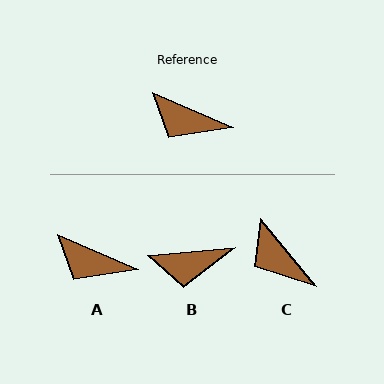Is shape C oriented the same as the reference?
No, it is off by about 26 degrees.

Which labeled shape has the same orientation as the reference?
A.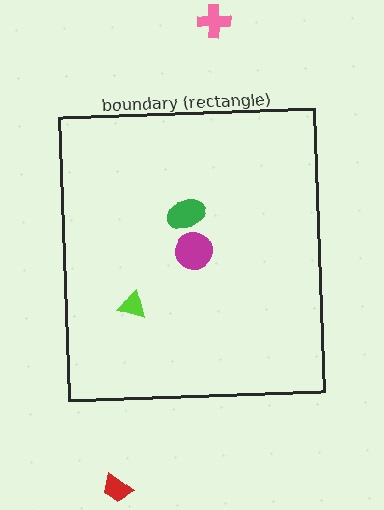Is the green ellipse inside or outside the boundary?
Inside.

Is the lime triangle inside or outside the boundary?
Inside.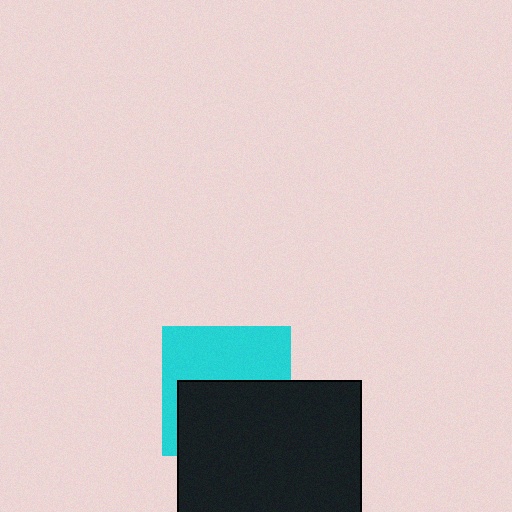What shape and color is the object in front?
The object in front is a black square.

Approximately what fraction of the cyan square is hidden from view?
Roughly 51% of the cyan square is hidden behind the black square.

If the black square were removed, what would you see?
You would see the complete cyan square.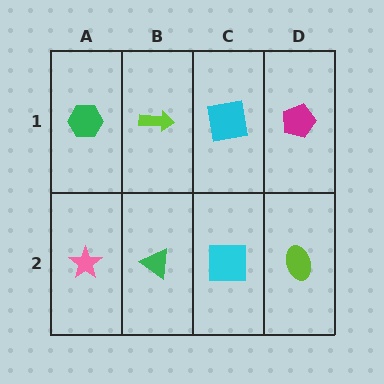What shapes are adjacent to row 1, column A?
A pink star (row 2, column A), a lime arrow (row 1, column B).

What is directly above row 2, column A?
A green hexagon.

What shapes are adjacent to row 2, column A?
A green hexagon (row 1, column A), a green triangle (row 2, column B).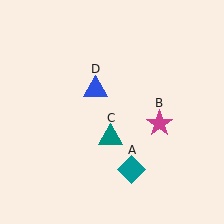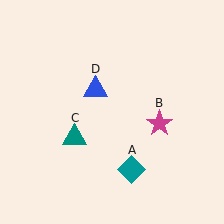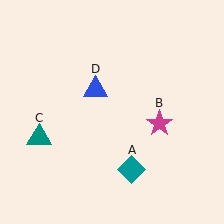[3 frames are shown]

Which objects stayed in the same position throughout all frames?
Teal diamond (object A) and magenta star (object B) and blue triangle (object D) remained stationary.